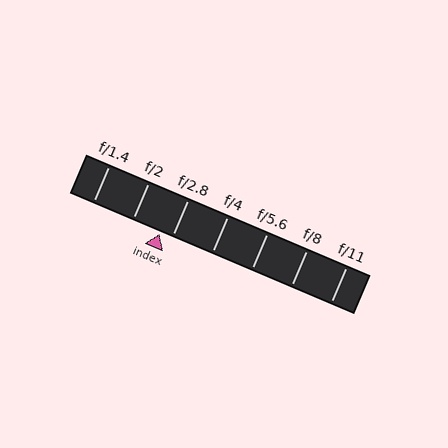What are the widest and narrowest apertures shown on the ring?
The widest aperture shown is f/1.4 and the narrowest is f/11.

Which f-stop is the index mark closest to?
The index mark is closest to f/2.8.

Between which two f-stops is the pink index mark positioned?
The index mark is between f/2 and f/2.8.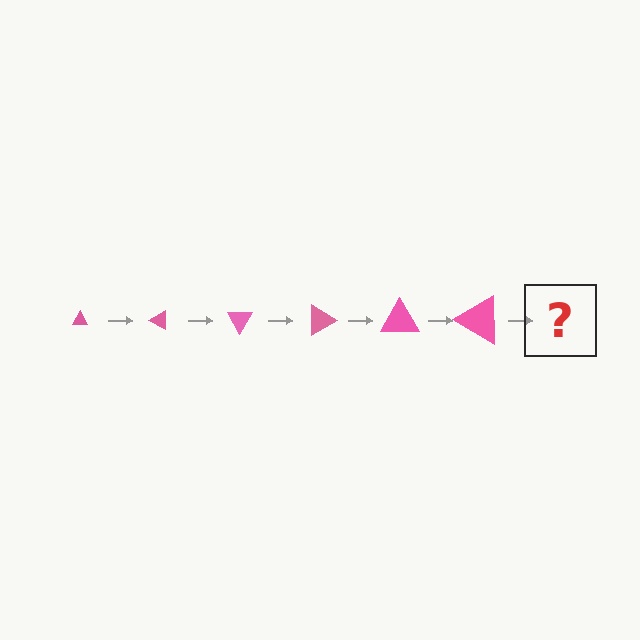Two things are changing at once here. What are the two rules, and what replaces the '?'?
The two rules are that the triangle grows larger each step and it rotates 30 degrees each step. The '?' should be a triangle, larger than the previous one and rotated 180 degrees from the start.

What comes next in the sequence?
The next element should be a triangle, larger than the previous one and rotated 180 degrees from the start.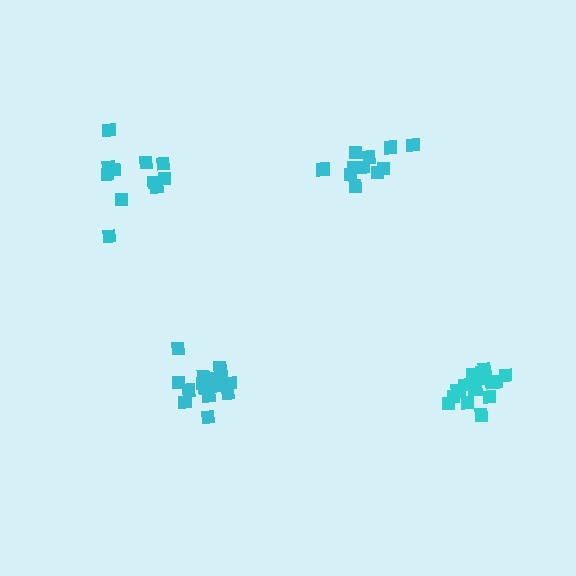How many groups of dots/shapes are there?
There are 4 groups.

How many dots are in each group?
Group 1: 17 dots, Group 2: 17 dots, Group 3: 11 dots, Group 4: 11 dots (56 total).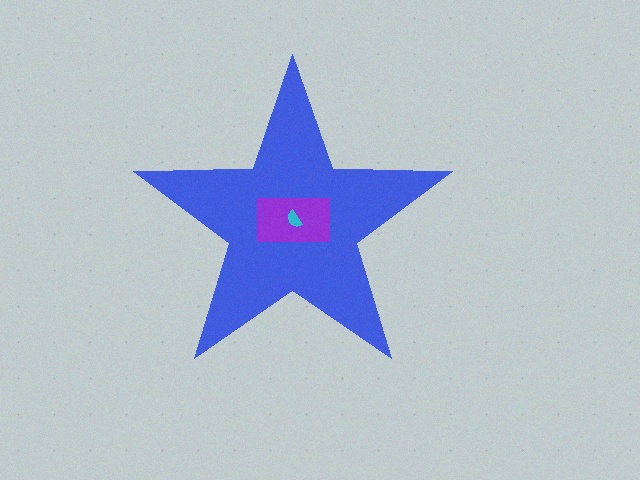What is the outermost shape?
The blue star.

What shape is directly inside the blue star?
The purple rectangle.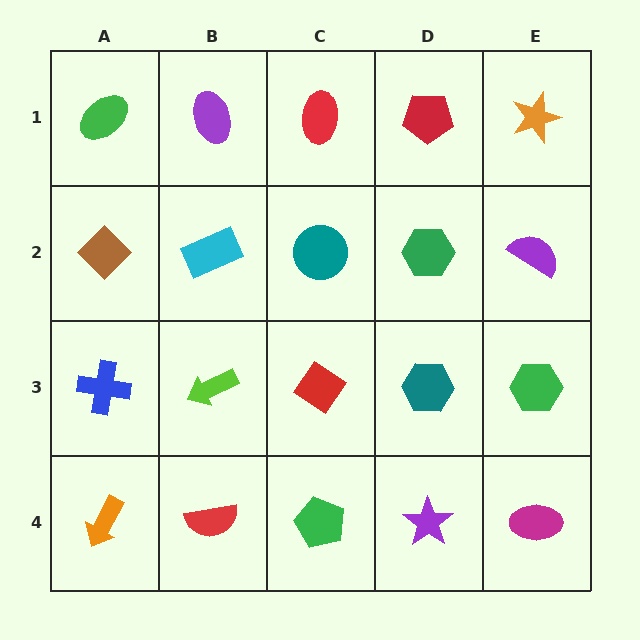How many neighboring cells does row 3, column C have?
4.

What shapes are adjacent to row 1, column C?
A teal circle (row 2, column C), a purple ellipse (row 1, column B), a red pentagon (row 1, column D).